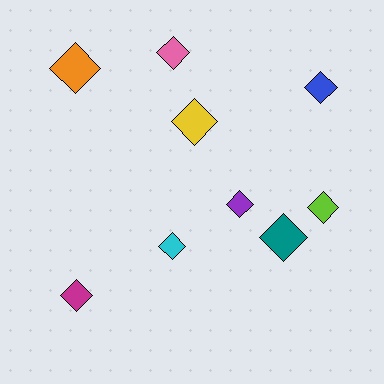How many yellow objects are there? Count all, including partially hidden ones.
There is 1 yellow object.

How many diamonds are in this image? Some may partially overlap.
There are 9 diamonds.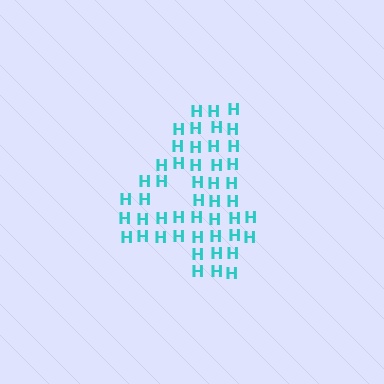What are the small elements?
The small elements are letter H's.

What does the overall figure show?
The overall figure shows the digit 4.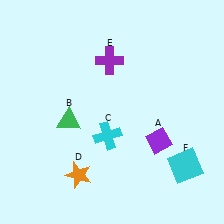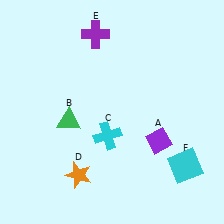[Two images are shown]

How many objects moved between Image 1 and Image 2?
1 object moved between the two images.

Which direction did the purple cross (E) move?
The purple cross (E) moved up.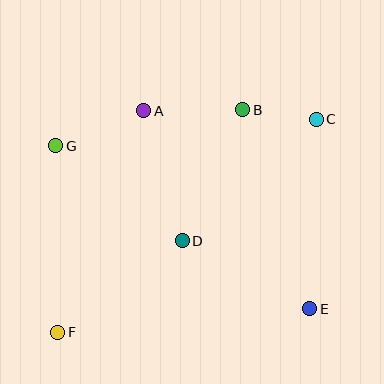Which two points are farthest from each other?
Points C and F are farthest from each other.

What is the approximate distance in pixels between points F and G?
The distance between F and G is approximately 186 pixels.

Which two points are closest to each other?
Points B and C are closest to each other.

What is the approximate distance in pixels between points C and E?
The distance between C and E is approximately 189 pixels.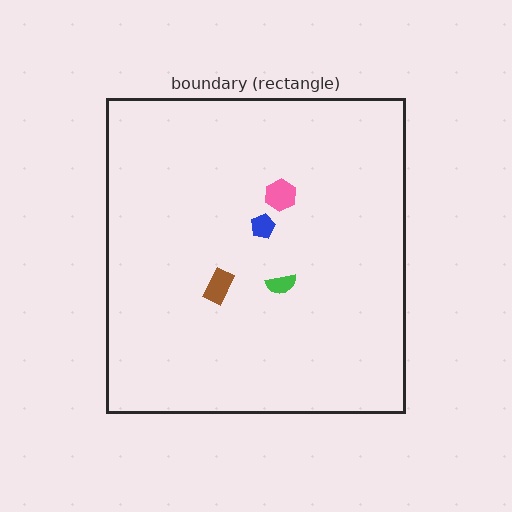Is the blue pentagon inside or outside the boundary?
Inside.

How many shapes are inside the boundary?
4 inside, 0 outside.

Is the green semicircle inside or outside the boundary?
Inside.